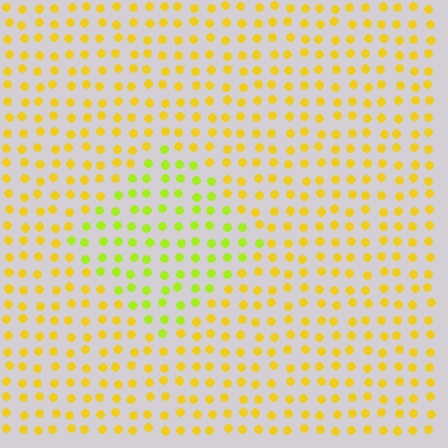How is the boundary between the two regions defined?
The boundary is defined purely by a slight shift in hue (about 31 degrees). Spacing, size, and orientation are identical on both sides.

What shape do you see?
I see a diamond.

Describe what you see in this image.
The image is filled with small yellow elements in a uniform arrangement. A diamond-shaped region is visible where the elements are tinted to a slightly different hue, forming a subtle color boundary.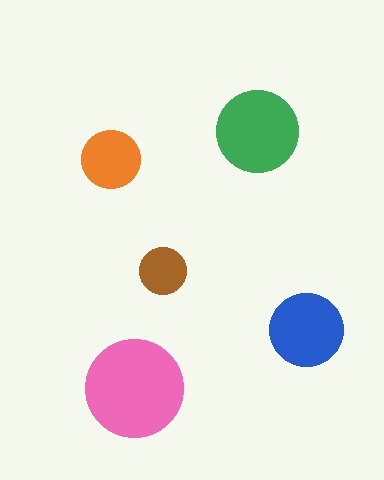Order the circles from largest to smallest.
the pink one, the green one, the blue one, the orange one, the brown one.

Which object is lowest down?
The pink circle is bottommost.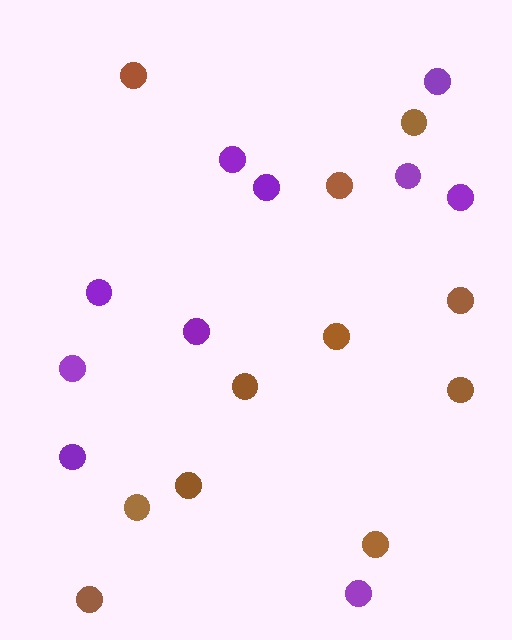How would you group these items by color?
There are 2 groups: one group of brown circles (11) and one group of purple circles (10).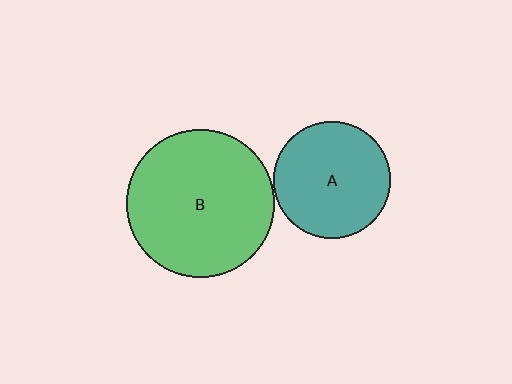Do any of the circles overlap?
No, none of the circles overlap.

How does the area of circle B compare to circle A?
Approximately 1.6 times.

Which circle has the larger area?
Circle B (green).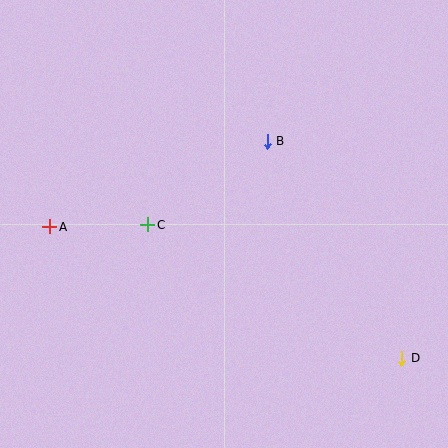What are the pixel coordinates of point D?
Point D is at (402, 358).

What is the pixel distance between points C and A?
The distance between C and A is 98 pixels.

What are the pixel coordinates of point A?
Point A is at (50, 227).